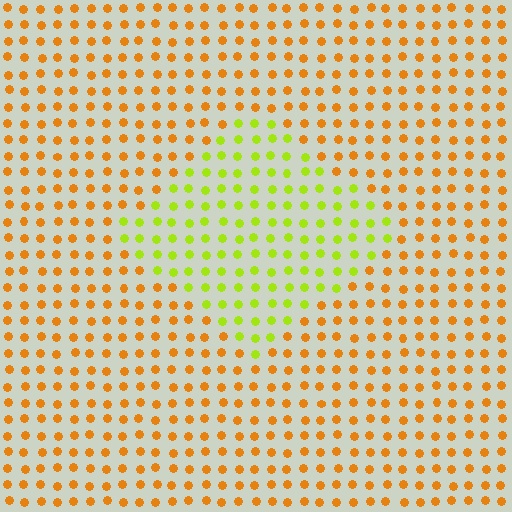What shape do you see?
I see a diamond.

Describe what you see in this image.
The image is filled with small orange elements in a uniform arrangement. A diamond-shaped region is visible where the elements are tinted to a slightly different hue, forming a subtle color boundary.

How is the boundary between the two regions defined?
The boundary is defined purely by a slight shift in hue (about 48 degrees). Spacing, size, and orientation are identical on both sides.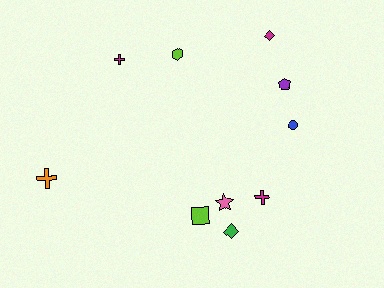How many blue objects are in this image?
There is 1 blue object.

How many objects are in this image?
There are 10 objects.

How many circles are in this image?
There is 1 circle.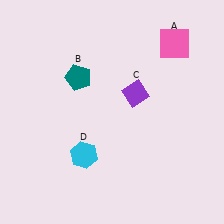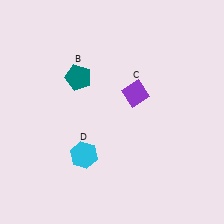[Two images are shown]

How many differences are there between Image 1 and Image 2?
There is 1 difference between the two images.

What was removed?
The pink square (A) was removed in Image 2.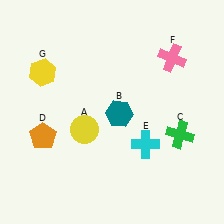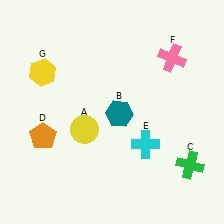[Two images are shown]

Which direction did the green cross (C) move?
The green cross (C) moved down.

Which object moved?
The green cross (C) moved down.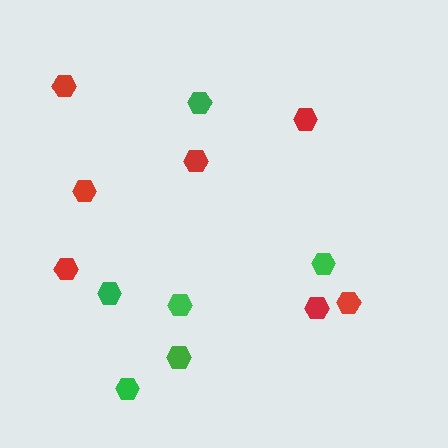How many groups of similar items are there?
There are 2 groups: one group of red hexagons (7) and one group of green hexagons (6).